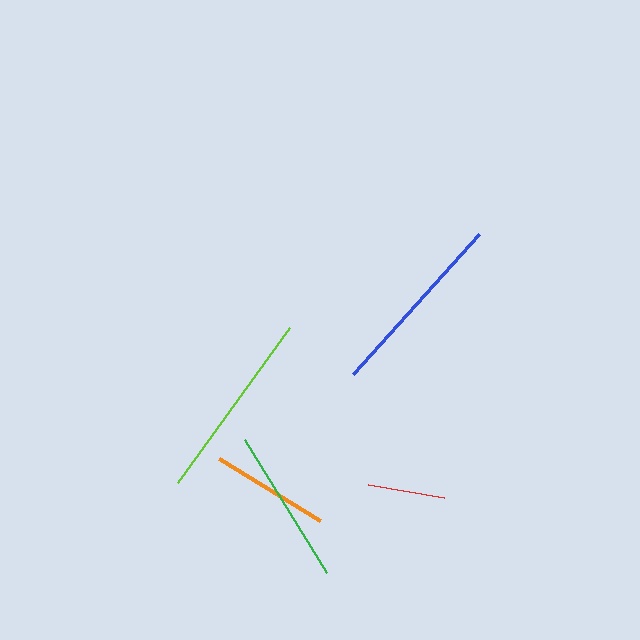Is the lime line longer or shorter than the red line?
The lime line is longer than the red line.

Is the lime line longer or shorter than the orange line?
The lime line is longer than the orange line.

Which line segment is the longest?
The lime line is the longest at approximately 191 pixels.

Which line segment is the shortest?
The red line is the shortest at approximately 77 pixels.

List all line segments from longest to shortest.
From longest to shortest: lime, blue, green, orange, red.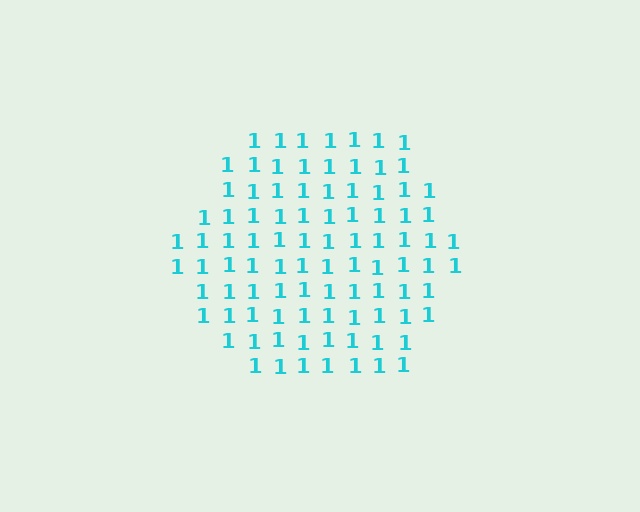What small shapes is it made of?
It is made of small digit 1's.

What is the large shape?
The large shape is a hexagon.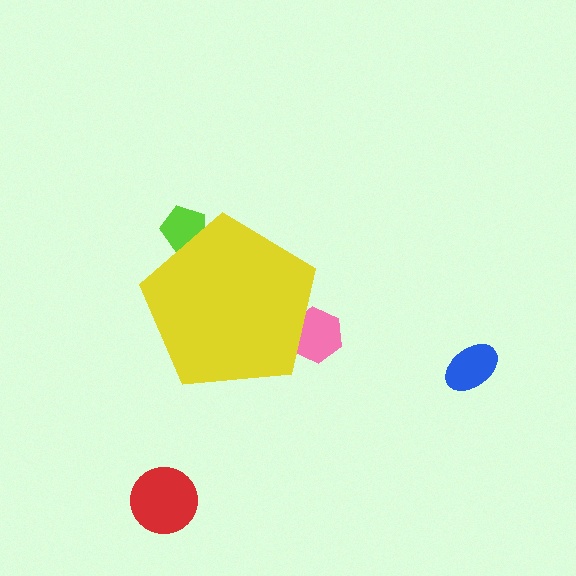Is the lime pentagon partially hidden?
Yes, the lime pentagon is partially hidden behind the yellow pentagon.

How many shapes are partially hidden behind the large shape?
2 shapes are partially hidden.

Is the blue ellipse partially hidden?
No, the blue ellipse is fully visible.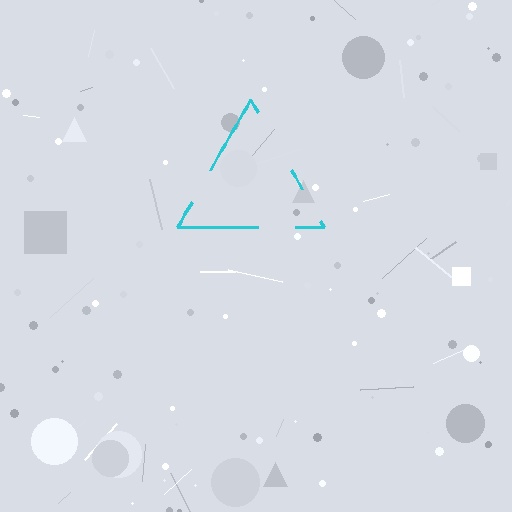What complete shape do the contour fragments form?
The contour fragments form a triangle.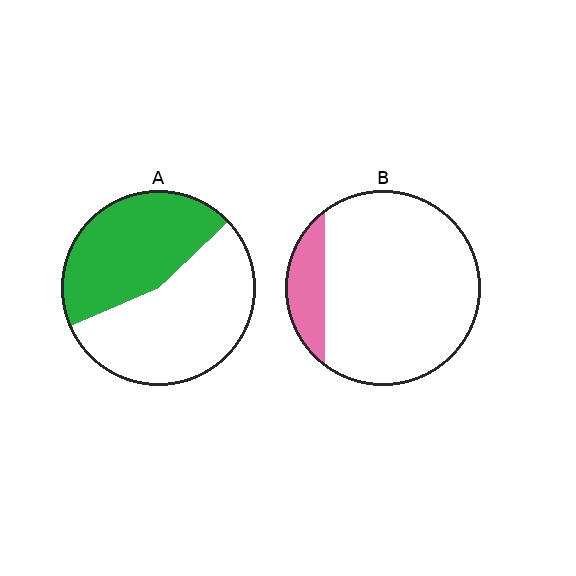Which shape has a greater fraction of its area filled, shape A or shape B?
Shape A.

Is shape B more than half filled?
No.